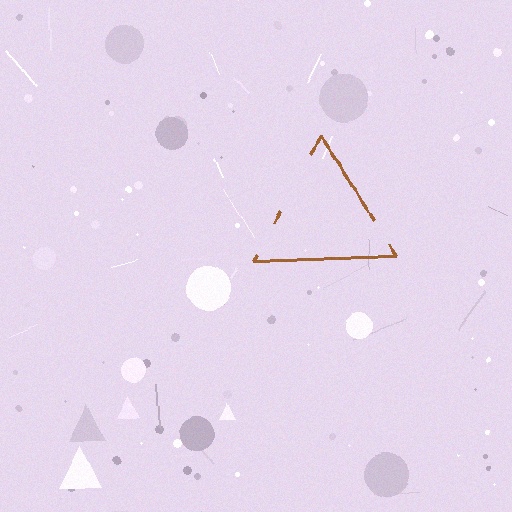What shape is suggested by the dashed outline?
The dashed outline suggests a triangle.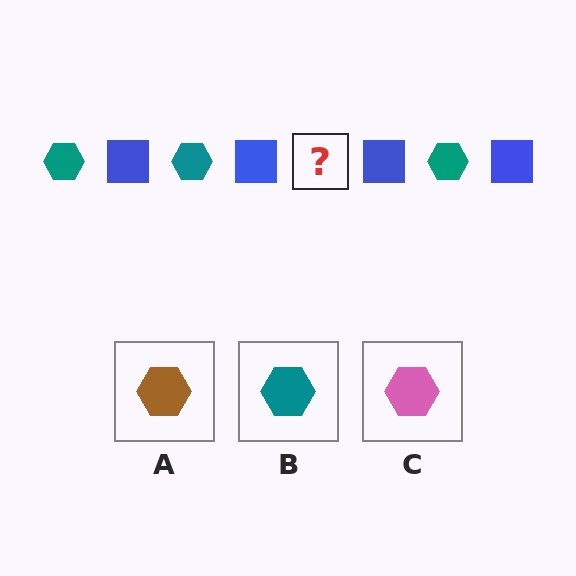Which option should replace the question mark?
Option B.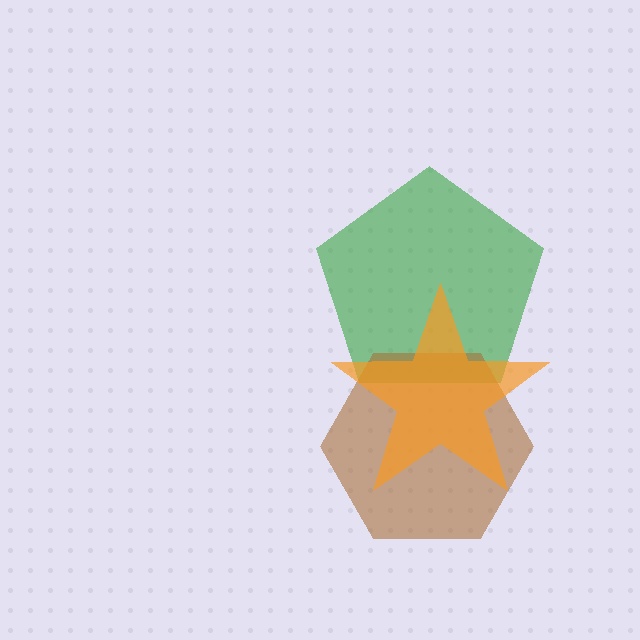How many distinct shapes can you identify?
There are 3 distinct shapes: a green pentagon, a brown hexagon, an orange star.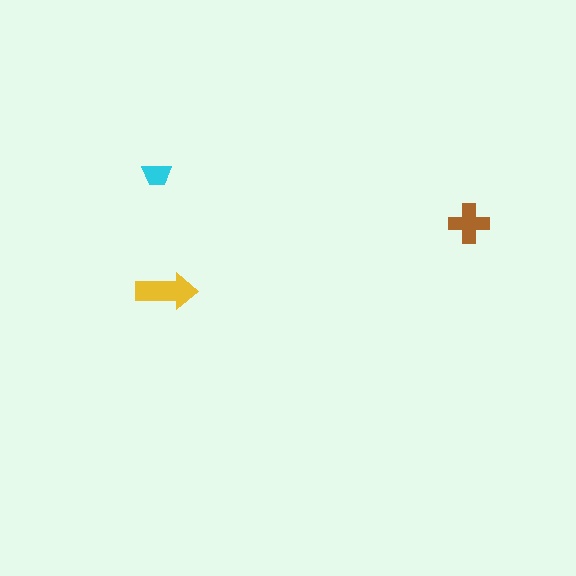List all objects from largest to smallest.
The yellow arrow, the brown cross, the cyan trapezoid.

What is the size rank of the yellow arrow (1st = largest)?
1st.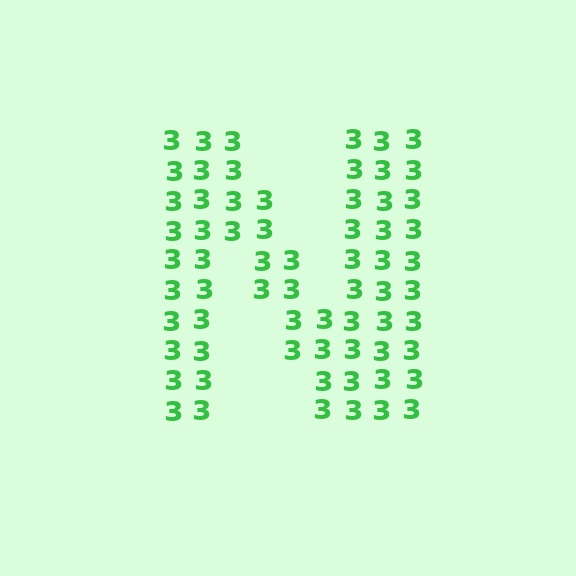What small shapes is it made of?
It is made of small digit 3's.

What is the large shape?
The large shape is the letter N.